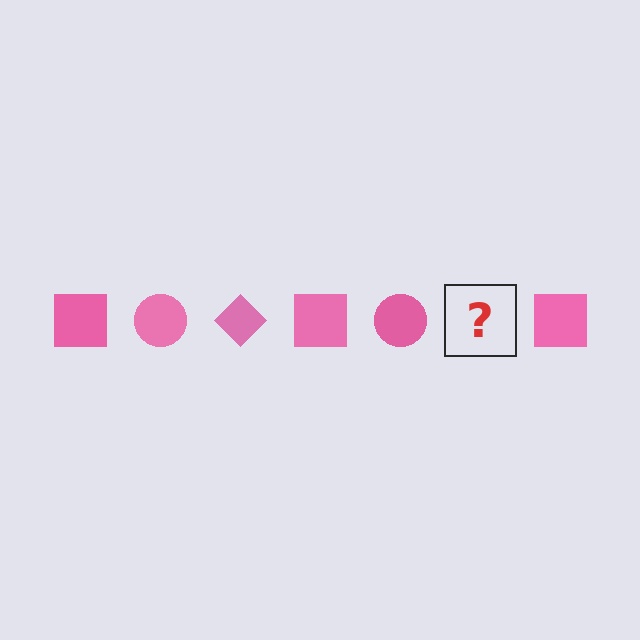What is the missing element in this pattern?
The missing element is a pink diamond.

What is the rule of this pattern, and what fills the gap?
The rule is that the pattern cycles through square, circle, diamond shapes in pink. The gap should be filled with a pink diamond.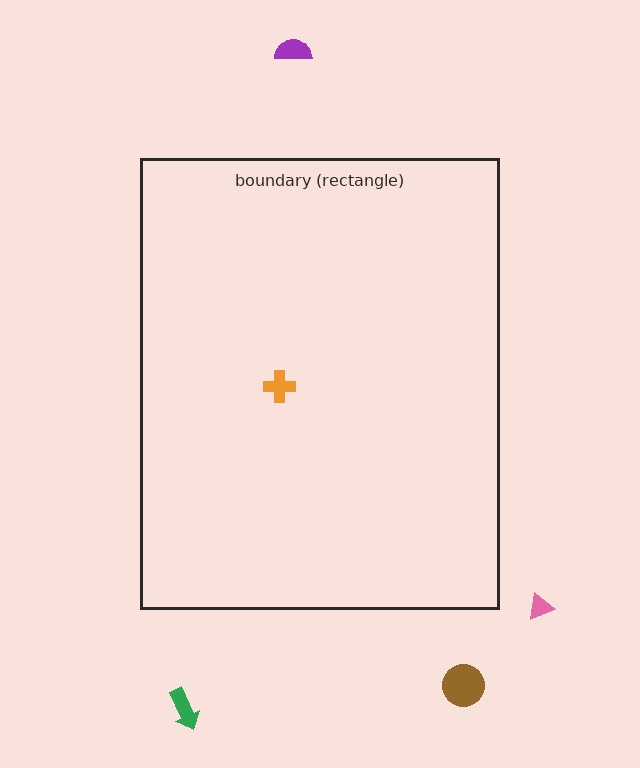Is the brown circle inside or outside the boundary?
Outside.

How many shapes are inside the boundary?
1 inside, 4 outside.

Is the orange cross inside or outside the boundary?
Inside.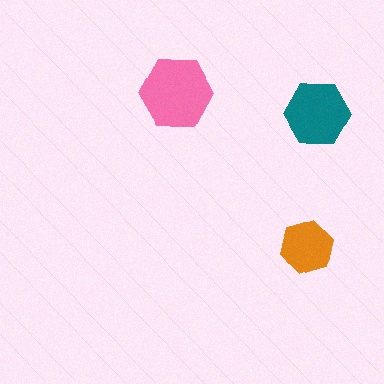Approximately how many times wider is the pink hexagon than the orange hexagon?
About 1.5 times wider.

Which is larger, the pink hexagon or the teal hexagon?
The pink one.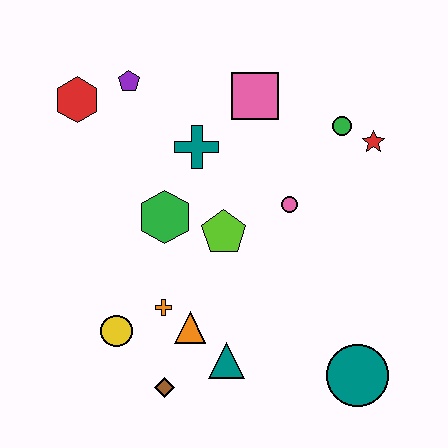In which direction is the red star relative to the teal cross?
The red star is to the right of the teal cross.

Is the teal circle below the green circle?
Yes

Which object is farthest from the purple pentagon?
The teal circle is farthest from the purple pentagon.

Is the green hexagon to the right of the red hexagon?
Yes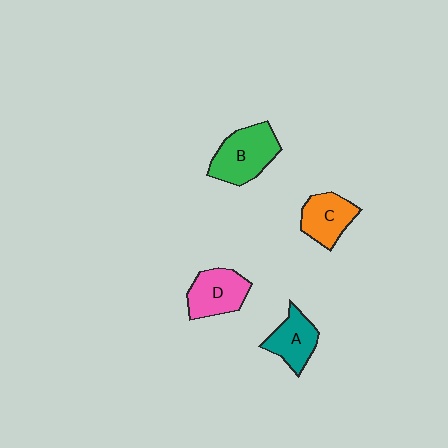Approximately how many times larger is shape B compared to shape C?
Approximately 1.3 times.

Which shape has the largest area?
Shape B (green).